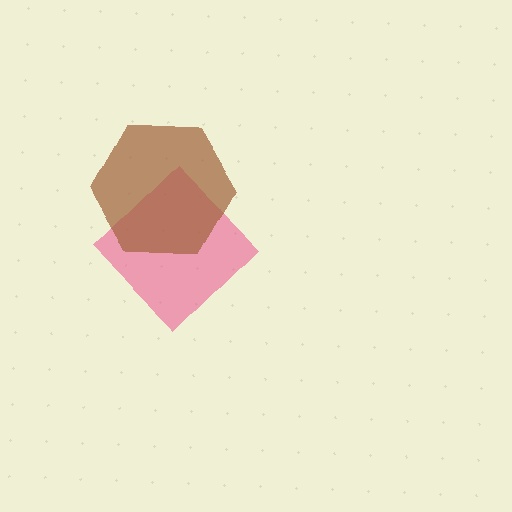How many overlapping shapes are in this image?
There are 2 overlapping shapes in the image.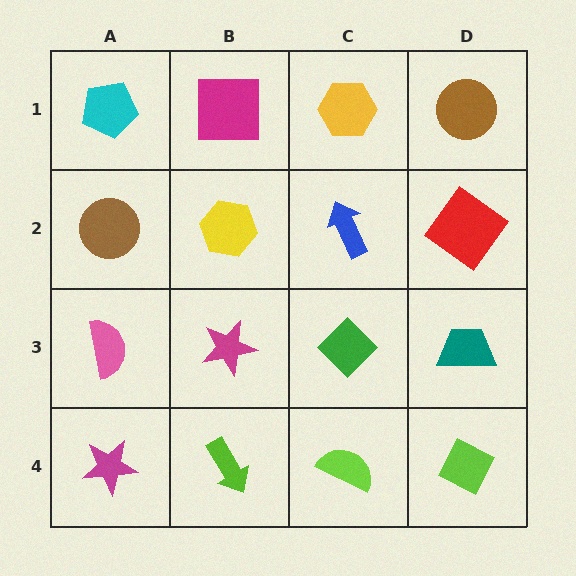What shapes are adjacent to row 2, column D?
A brown circle (row 1, column D), a teal trapezoid (row 3, column D), a blue arrow (row 2, column C).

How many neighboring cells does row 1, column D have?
2.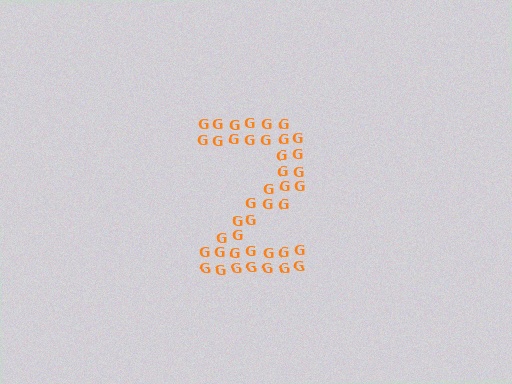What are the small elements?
The small elements are letter G's.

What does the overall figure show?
The overall figure shows the digit 2.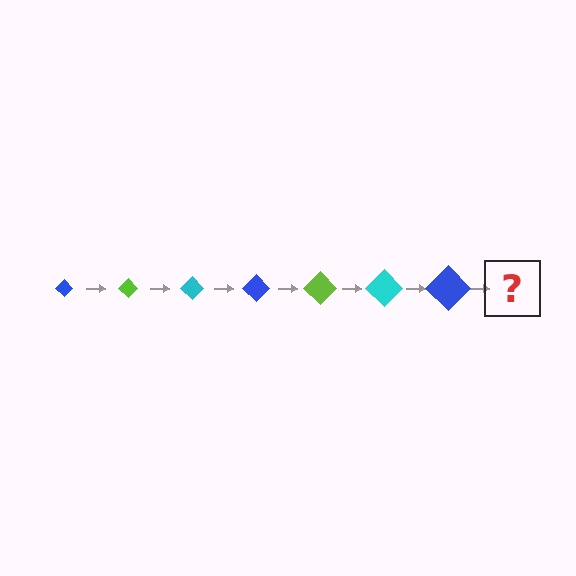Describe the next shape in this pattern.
It should be a lime diamond, larger than the previous one.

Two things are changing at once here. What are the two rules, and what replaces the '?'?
The two rules are that the diamond grows larger each step and the color cycles through blue, lime, and cyan. The '?' should be a lime diamond, larger than the previous one.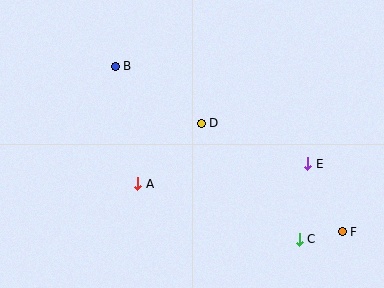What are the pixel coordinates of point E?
Point E is at (308, 164).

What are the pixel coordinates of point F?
Point F is at (342, 232).